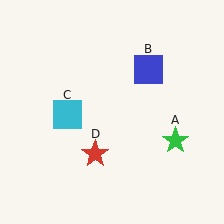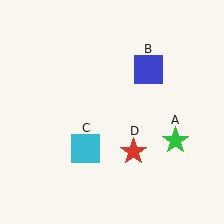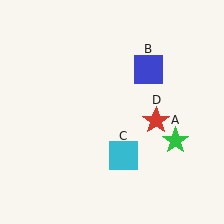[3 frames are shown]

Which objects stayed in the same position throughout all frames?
Green star (object A) and blue square (object B) remained stationary.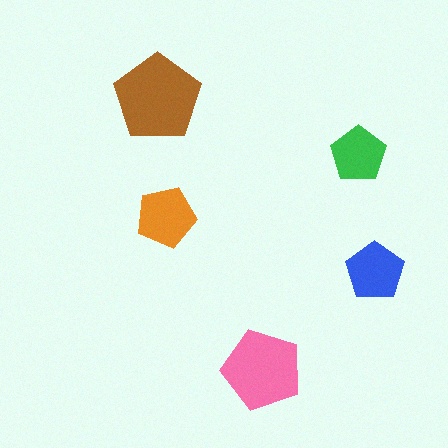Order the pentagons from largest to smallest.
the brown one, the pink one, the orange one, the blue one, the green one.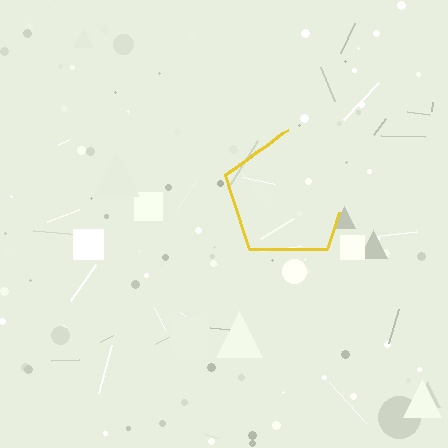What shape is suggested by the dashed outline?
The dashed outline suggests a pentagon.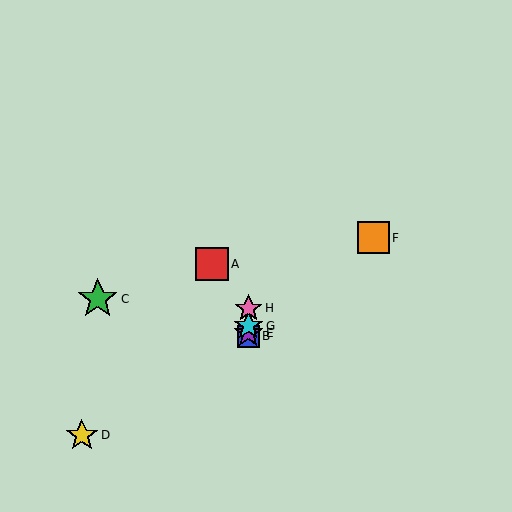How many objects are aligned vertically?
4 objects (B, E, G, H) are aligned vertically.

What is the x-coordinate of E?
Object E is at x≈248.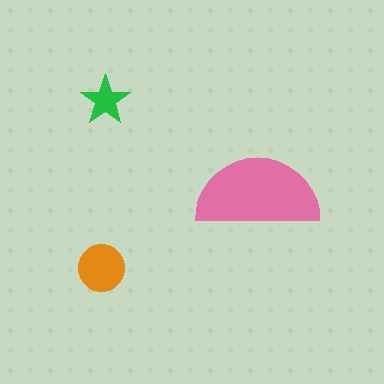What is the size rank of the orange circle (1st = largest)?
2nd.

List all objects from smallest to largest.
The green star, the orange circle, the pink semicircle.